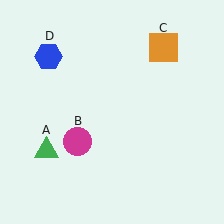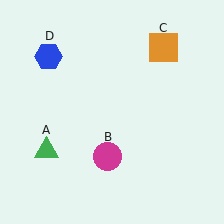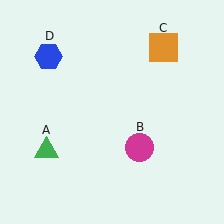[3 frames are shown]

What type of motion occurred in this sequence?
The magenta circle (object B) rotated counterclockwise around the center of the scene.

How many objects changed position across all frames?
1 object changed position: magenta circle (object B).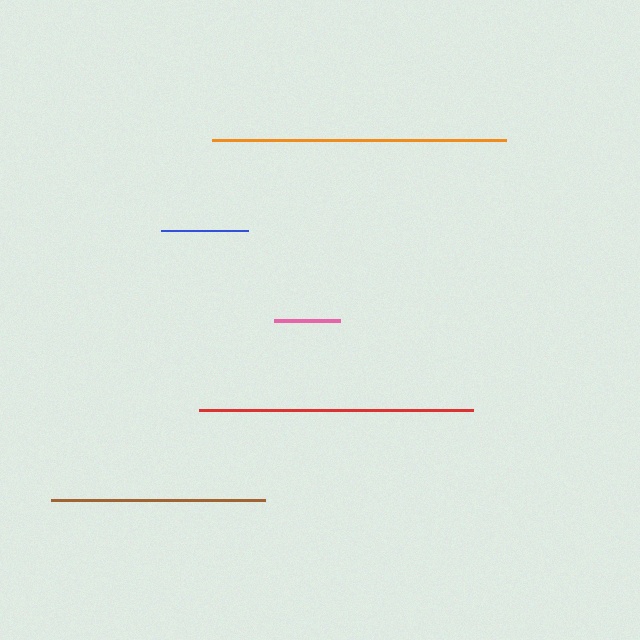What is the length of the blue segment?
The blue segment is approximately 87 pixels long.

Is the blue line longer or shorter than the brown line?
The brown line is longer than the blue line.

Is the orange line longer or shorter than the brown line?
The orange line is longer than the brown line.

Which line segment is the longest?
The orange line is the longest at approximately 294 pixels.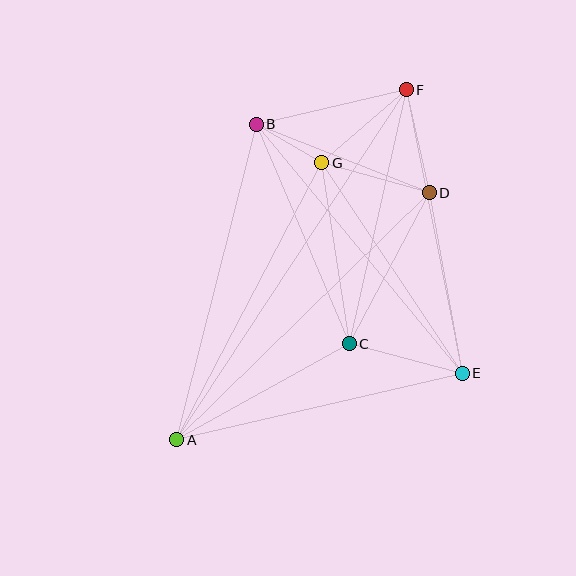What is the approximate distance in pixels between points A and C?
The distance between A and C is approximately 197 pixels.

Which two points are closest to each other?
Points B and G are closest to each other.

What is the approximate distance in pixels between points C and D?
The distance between C and D is approximately 171 pixels.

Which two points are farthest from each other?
Points A and F are farthest from each other.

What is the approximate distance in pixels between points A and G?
The distance between A and G is approximately 313 pixels.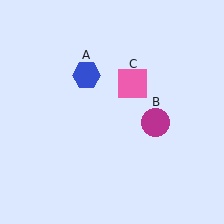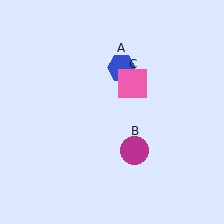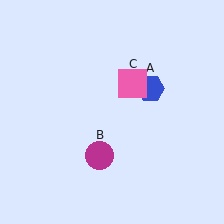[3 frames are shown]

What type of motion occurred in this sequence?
The blue hexagon (object A), magenta circle (object B) rotated clockwise around the center of the scene.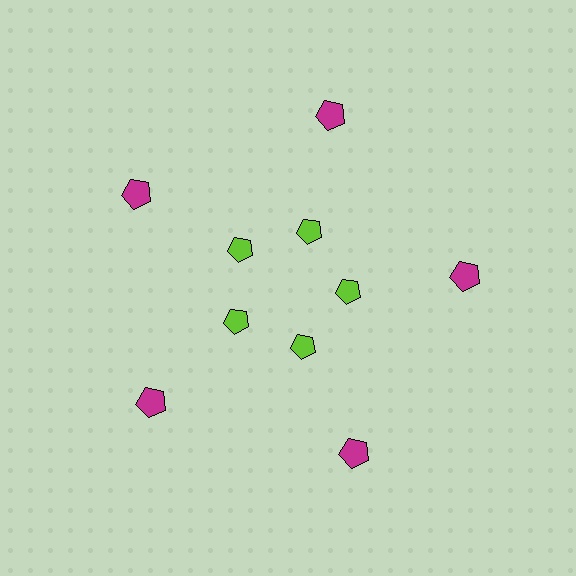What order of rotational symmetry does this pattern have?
This pattern has 5-fold rotational symmetry.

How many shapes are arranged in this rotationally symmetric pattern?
There are 10 shapes, arranged in 5 groups of 2.